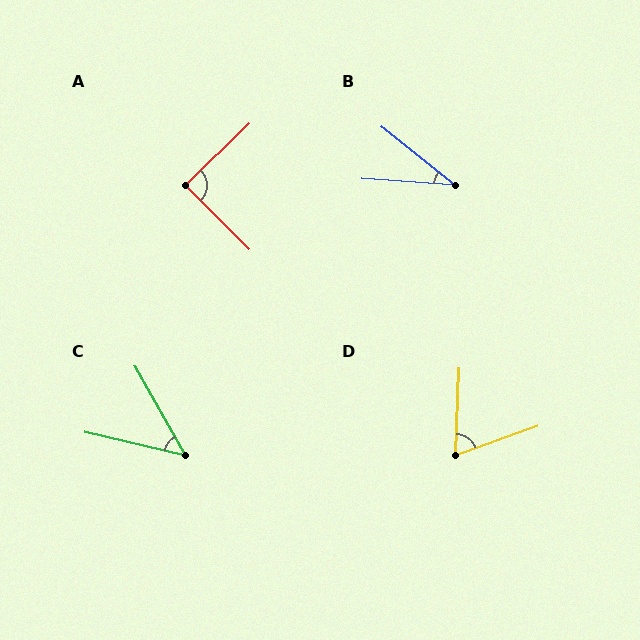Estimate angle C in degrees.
Approximately 47 degrees.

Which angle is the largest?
A, at approximately 89 degrees.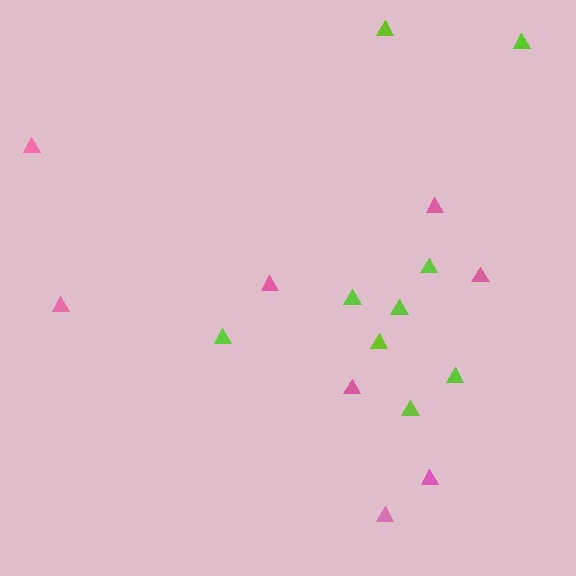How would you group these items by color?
There are 2 groups: one group of pink triangles (8) and one group of lime triangles (9).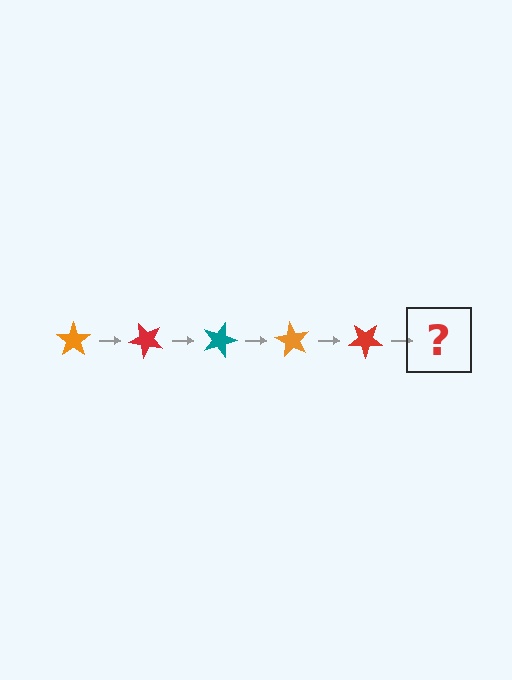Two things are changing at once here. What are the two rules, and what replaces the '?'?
The two rules are that it rotates 45 degrees each step and the color cycles through orange, red, and teal. The '?' should be a teal star, rotated 225 degrees from the start.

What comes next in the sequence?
The next element should be a teal star, rotated 225 degrees from the start.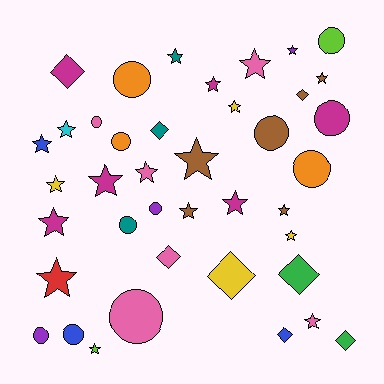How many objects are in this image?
There are 40 objects.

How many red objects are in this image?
There is 1 red object.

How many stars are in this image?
There are 20 stars.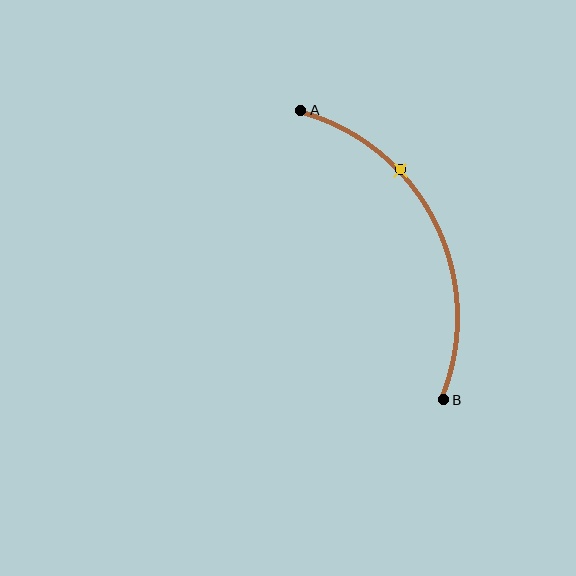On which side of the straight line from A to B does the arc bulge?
The arc bulges to the right of the straight line connecting A and B.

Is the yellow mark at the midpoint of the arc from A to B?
No. The yellow mark lies on the arc but is closer to endpoint A. The arc midpoint would be at the point on the curve equidistant along the arc from both A and B.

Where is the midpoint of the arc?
The arc midpoint is the point on the curve farthest from the straight line joining A and B. It sits to the right of that line.